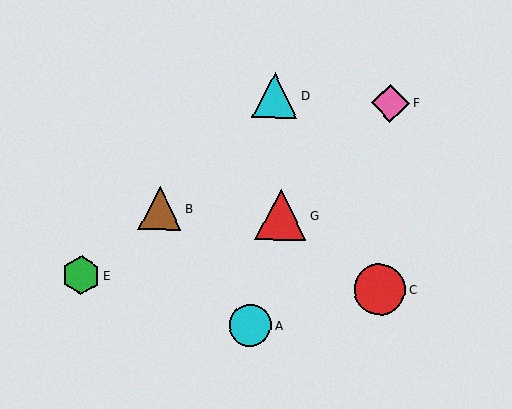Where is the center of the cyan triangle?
The center of the cyan triangle is at (275, 95).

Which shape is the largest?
The red circle (labeled C) is the largest.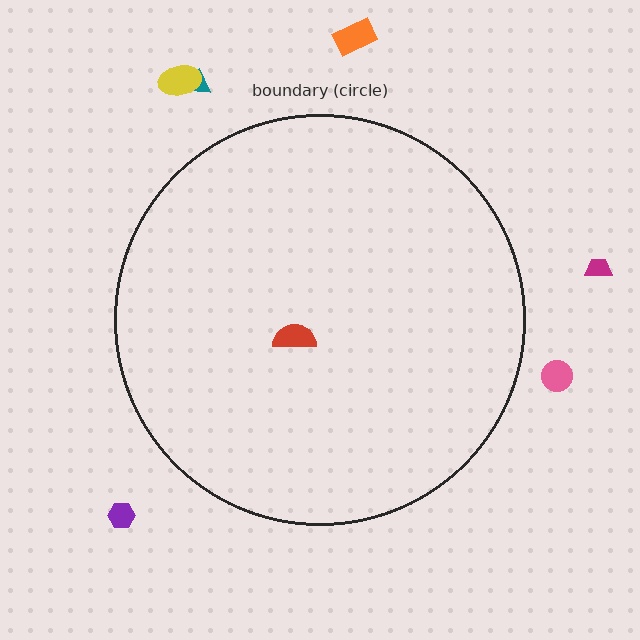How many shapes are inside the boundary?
1 inside, 6 outside.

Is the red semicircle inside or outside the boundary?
Inside.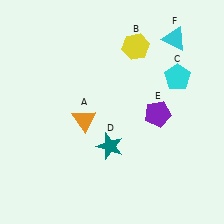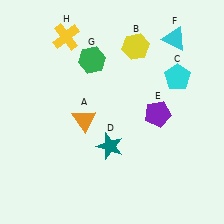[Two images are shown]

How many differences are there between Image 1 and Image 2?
There are 2 differences between the two images.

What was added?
A green hexagon (G), a yellow cross (H) were added in Image 2.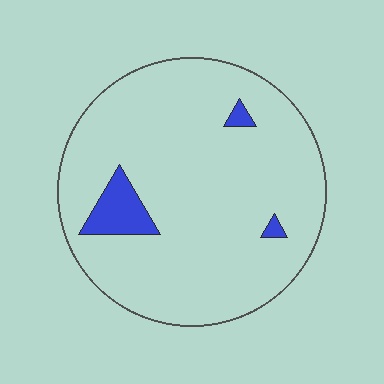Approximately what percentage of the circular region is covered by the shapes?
Approximately 5%.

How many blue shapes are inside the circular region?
3.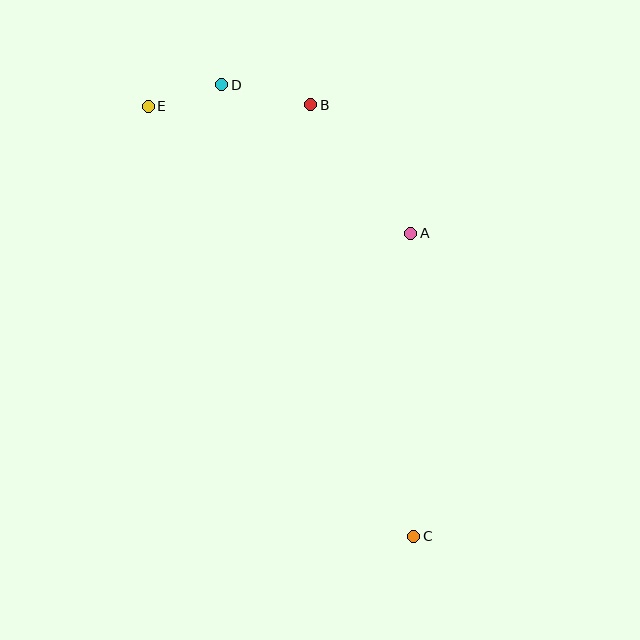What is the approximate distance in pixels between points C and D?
The distance between C and D is approximately 490 pixels.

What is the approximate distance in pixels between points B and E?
The distance between B and E is approximately 162 pixels.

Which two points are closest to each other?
Points D and E are closest to each other.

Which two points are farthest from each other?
Points C and E are farthest from each other.